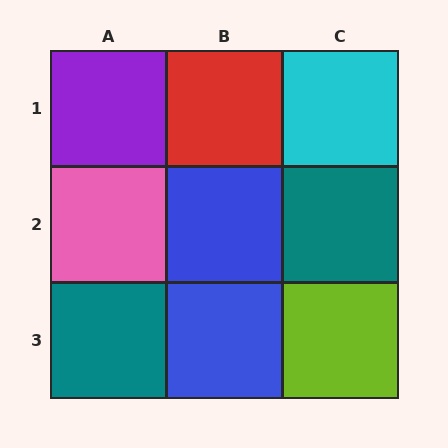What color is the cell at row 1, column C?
Cyan.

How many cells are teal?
2 cells are teal.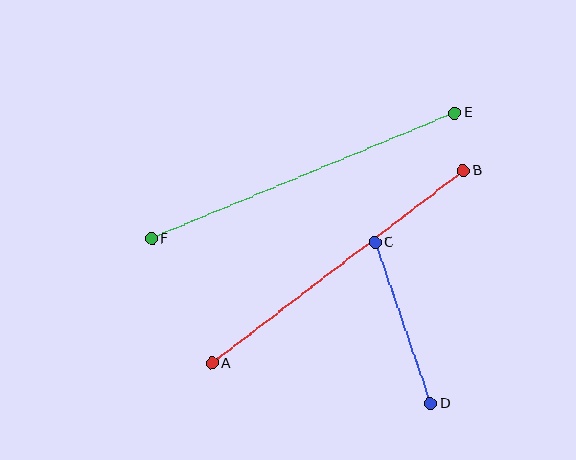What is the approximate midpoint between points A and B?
The midpoint is at approximately (338, 267) pixels.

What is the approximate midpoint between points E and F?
The midpoint is at approximately (303, 176) pixels.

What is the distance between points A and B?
The distance is approximately 316 pixels.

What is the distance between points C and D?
The distance is approximately 170 pixels.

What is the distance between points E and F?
The distance is approximately 328 pixels.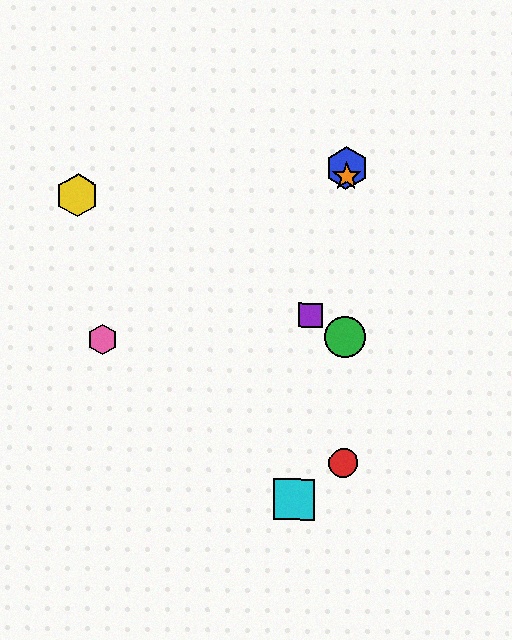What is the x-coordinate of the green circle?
The green circle is at x≈345.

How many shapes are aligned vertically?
4 shapes (the red circle, the blue hexagon, the green circle, the orange star) are aligned vertically.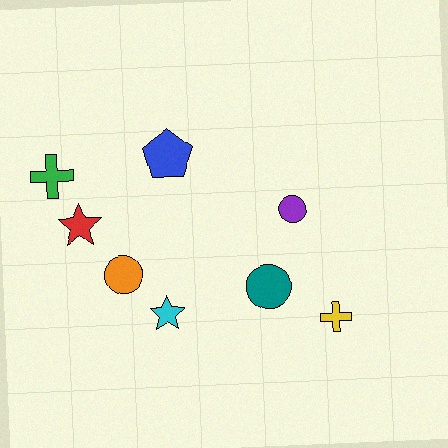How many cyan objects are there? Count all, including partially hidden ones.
There is 1 cyan object.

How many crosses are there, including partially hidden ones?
There are 2 crosses.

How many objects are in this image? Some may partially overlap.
There are 8 objects.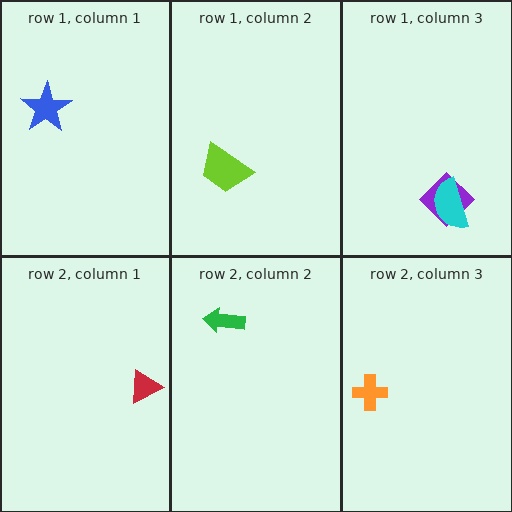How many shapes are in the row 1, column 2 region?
1.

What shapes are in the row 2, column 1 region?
The red triangle.